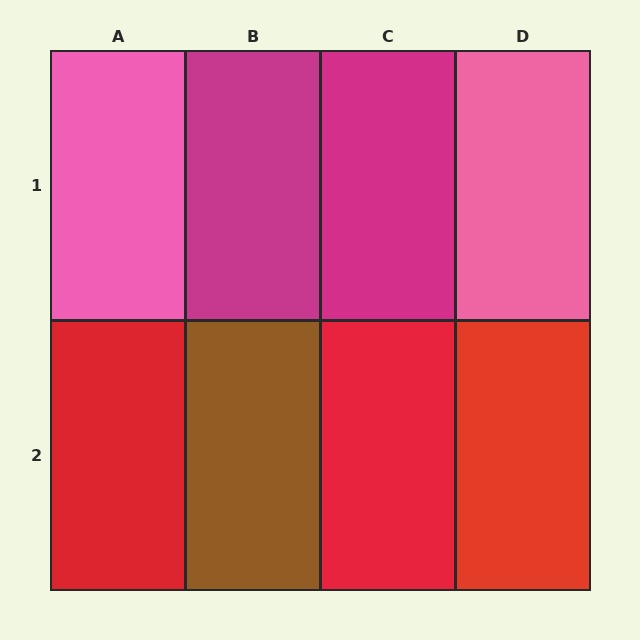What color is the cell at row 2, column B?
Brown.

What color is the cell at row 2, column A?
Red.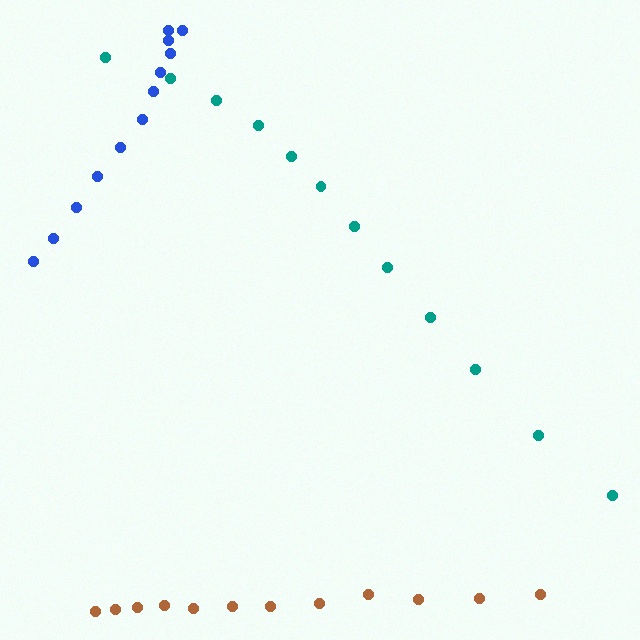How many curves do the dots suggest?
There are 3 distinct paths.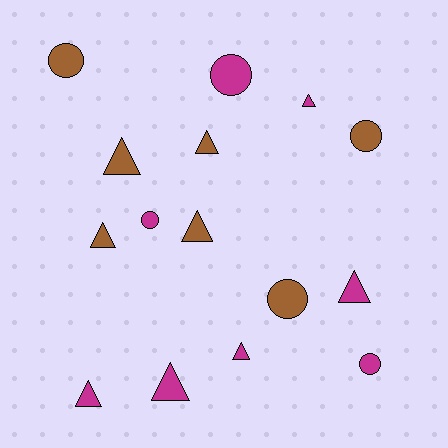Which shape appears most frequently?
Triangle, with 9 objects.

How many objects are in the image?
There are 15 objects.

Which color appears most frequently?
Magenta, with 8 objects.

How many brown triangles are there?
There are 4 brown triangles.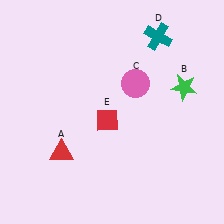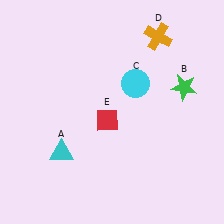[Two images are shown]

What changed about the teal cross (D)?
In Image 1, D is teal. In Image 2, it changed to orange.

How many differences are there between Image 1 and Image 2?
There are 3 differences between the two images.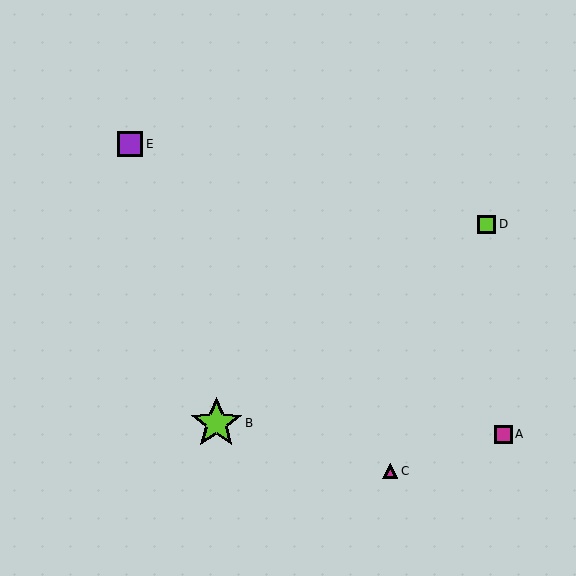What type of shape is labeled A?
Shape A is a magenta square.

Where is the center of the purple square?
The center of the purple square is at (130, 144).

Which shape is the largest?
The lime star (labeled B) is the largest.